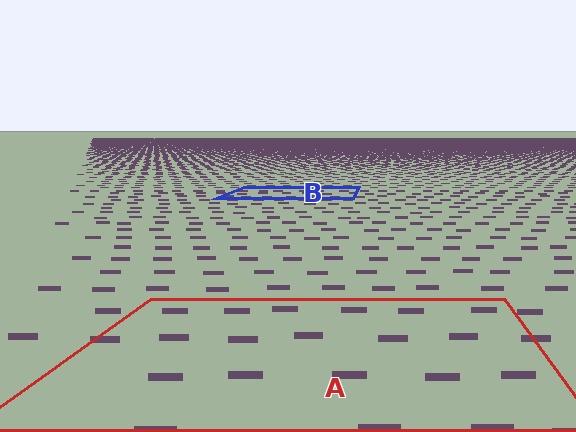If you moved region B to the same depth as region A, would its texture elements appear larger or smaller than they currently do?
They would appear larger. At a closer depth, the same texture elements are projected at a bigger on-screen size.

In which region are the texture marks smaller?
The texture marks are smaller in region B, because it is farther away.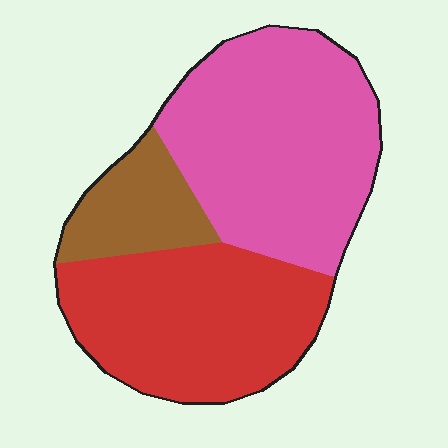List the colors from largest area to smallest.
From largest to smallest: pink, red, brown.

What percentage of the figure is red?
Red takes up about two fifths (2/5) of the figure.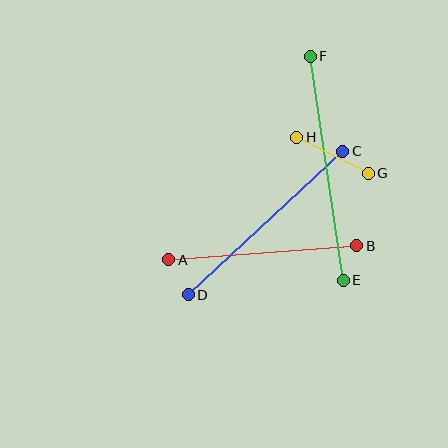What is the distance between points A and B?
The distance is approximately 188 pixels.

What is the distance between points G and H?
The distance is approximately 80 pixels.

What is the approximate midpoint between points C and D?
The midpoint is at approximately (265, 223) pixels.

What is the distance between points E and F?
The distance is approximately 227 pixels.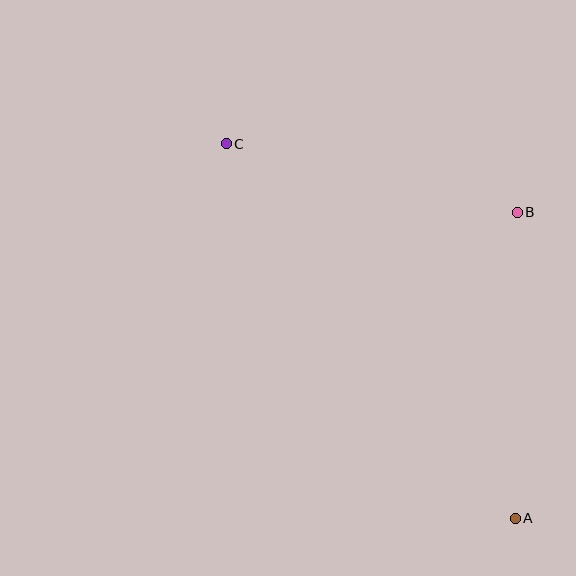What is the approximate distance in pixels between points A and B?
The distance between A and B is approximately 306 pixels.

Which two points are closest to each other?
Points B and C are closest to each other.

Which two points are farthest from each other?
Points A and C are farthest from each other.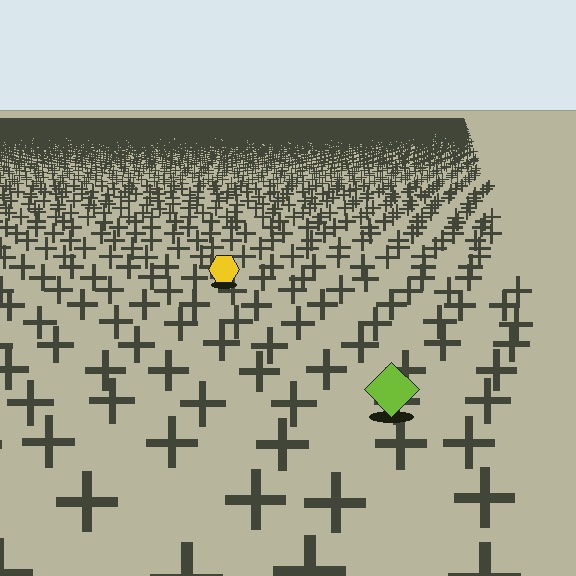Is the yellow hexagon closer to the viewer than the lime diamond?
No. The lime diamond is closer — you can tell from the texture gradient: the ground texture is coarser near it.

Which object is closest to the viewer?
The lime diamond is closest. The texture marks near it are larger and more spread out.